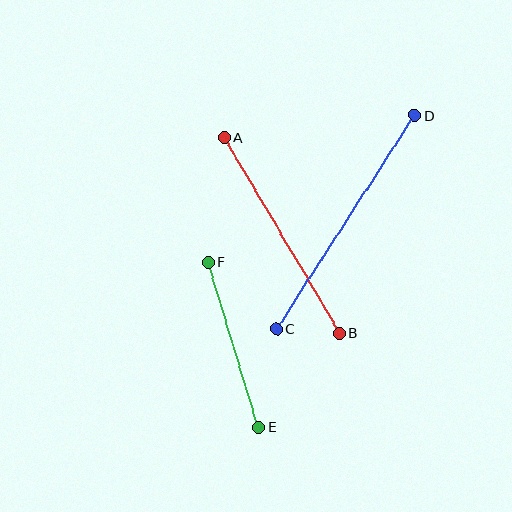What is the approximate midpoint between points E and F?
The midpoint is at approximately (233, 345) pixels.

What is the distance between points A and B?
The distance is approximately 227 pixels.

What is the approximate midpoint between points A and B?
The midpoint is at approximately (282, 235) pixels.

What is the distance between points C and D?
The distance is approximately 255 pixels.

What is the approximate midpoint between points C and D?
The midpoint is at approximately (346, 222) pixels.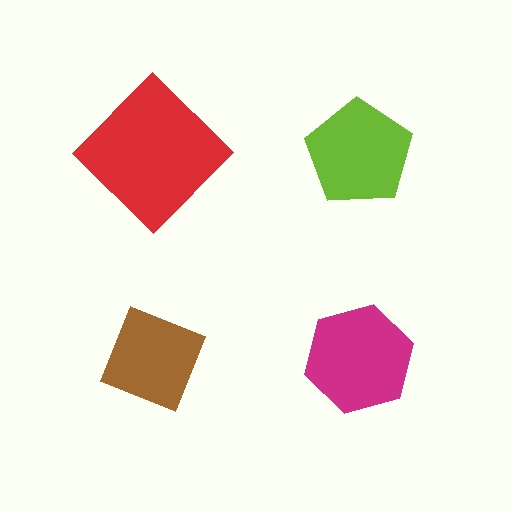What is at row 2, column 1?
A brown diamond.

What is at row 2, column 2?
A magenta hexagon.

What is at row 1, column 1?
A red diamond.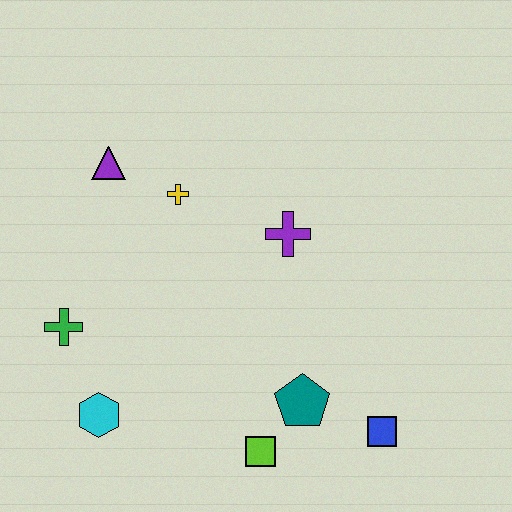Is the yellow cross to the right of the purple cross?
No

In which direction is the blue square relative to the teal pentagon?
The blue square is to the right of the teal pentagon.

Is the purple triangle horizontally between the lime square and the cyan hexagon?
Yes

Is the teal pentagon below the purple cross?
Yes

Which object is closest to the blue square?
The teal pentagon is closest to the blue square.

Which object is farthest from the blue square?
The purple triangle is farthest from the blue square.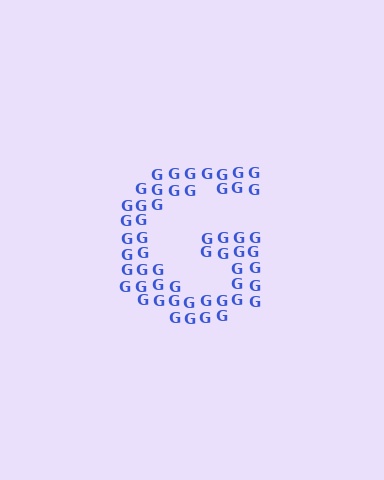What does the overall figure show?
The overall figure shows the letter G.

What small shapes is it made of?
It is made of small letter G's.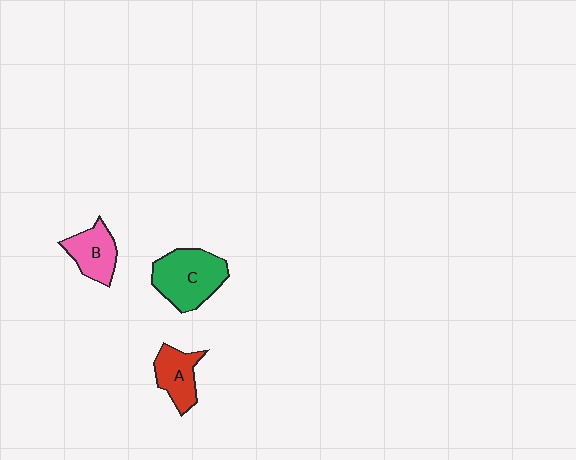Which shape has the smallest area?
Shape A (red).